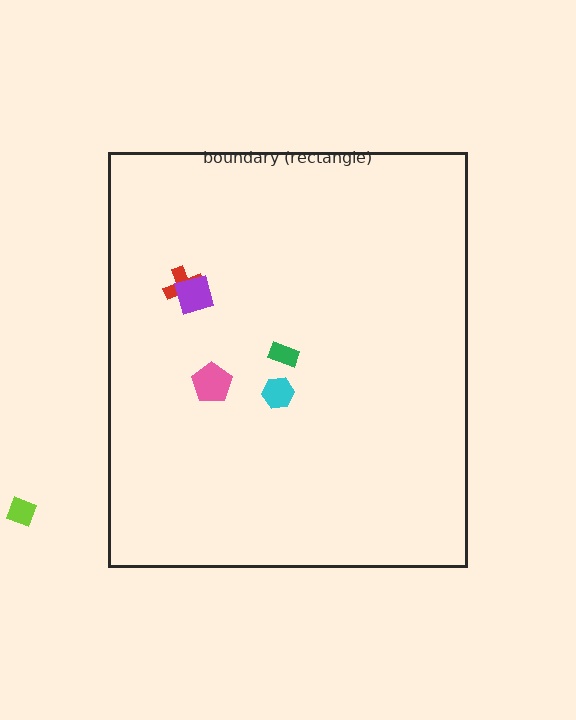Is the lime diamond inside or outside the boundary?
Outside.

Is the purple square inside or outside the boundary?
Inside.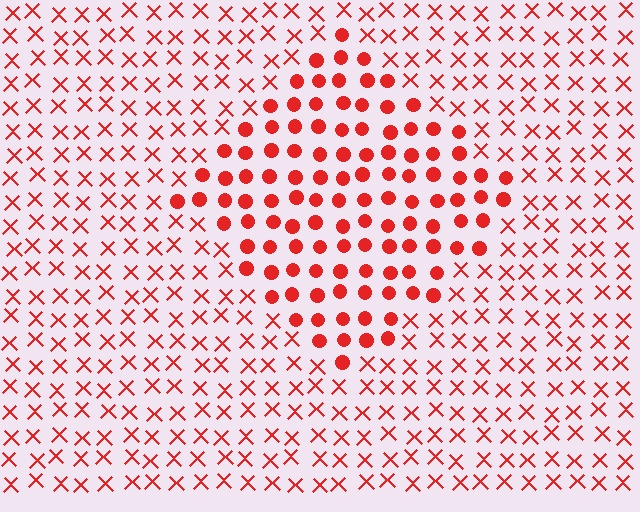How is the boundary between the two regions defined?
The boundary is defined by a change in element shape: circles inside vs. X marks outside. All elements share the same color and spacing.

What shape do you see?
I see a diamond.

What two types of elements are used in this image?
The image uses circles inside the diamond region and X marks outside it.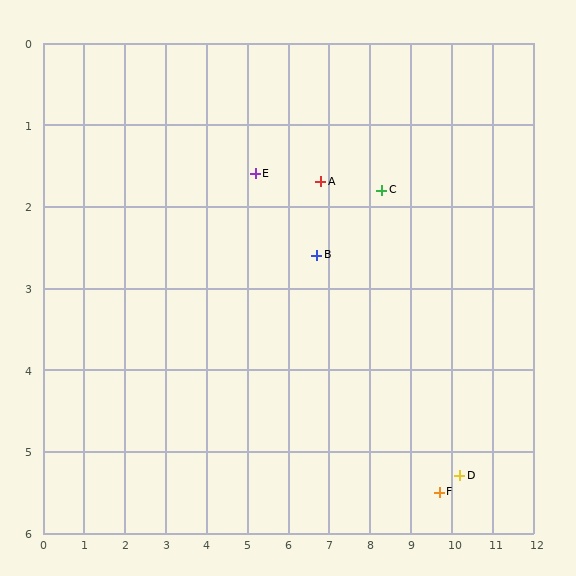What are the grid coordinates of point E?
Point E is at approximately (5.2, 1.6).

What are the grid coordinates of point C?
Point C is at approximately (8.3, 1.8).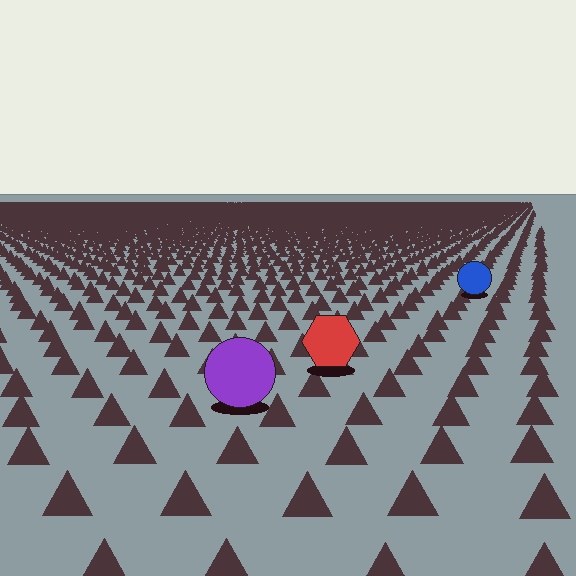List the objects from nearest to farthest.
From nearest to farthest: the purple circle, the red hexagon, the blue circle.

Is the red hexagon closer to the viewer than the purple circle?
No. The purple circle is closer — you can tell from the texture gradient: the ground texture is coarser near it.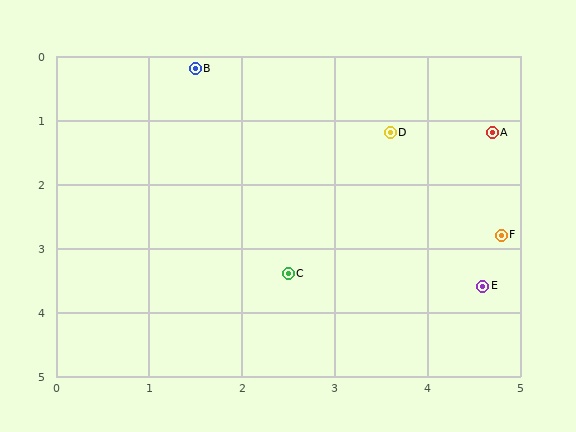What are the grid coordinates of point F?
Point F is at approximately (4.8, 2.8).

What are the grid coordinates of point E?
Point E is at approximately (4.6, 3.6).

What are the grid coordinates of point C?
Point C is at approximately (2.5, 3.4).